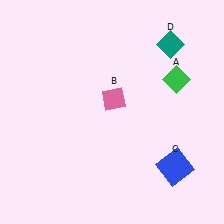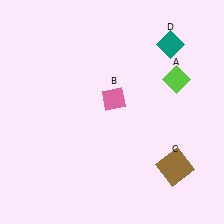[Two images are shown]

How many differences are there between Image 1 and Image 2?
There are 2 differences between the two images.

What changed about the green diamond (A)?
In Image 1, A is green. In Image 2, it changed to lime.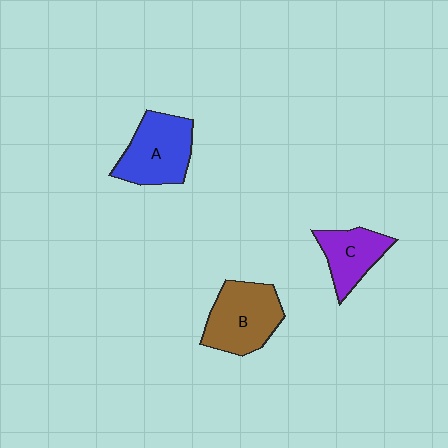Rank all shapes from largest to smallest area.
From largest to smallest: B (brown), A (blue), C (purple).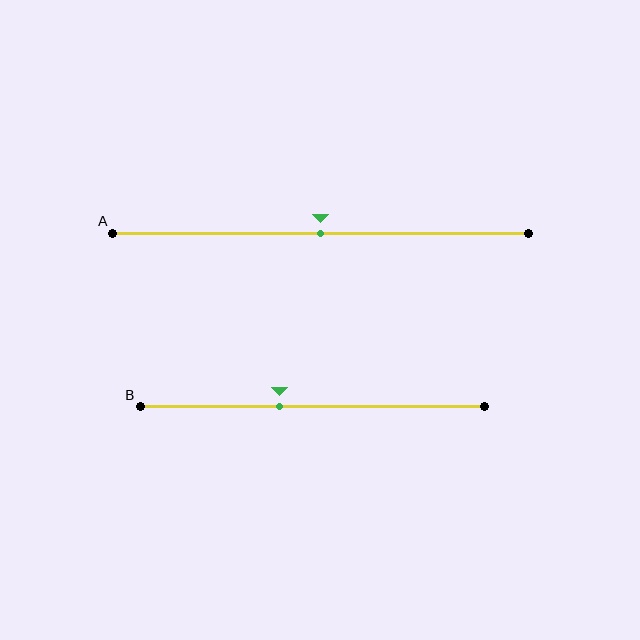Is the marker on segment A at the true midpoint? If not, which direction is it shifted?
Yes, the marker on segment A is at the true midpoint.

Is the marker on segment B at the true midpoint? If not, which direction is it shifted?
No, the marker on segment B is shifted to the left by about 9% of the segment length.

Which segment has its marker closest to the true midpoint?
Segment A has its marker closest to the true midpoint.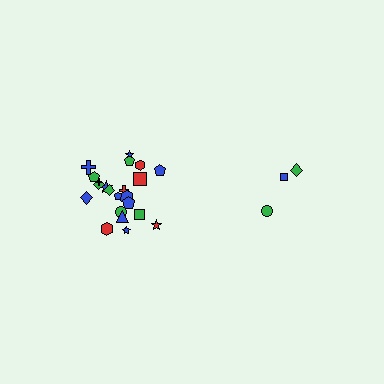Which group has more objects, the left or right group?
The left group.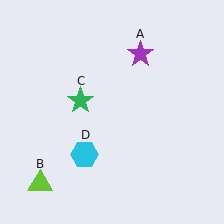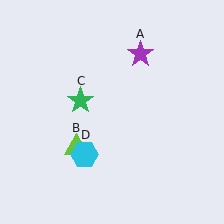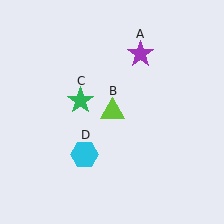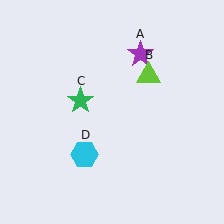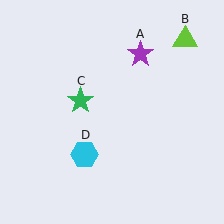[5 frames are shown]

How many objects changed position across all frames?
1 object changed position: lime triangle (object B).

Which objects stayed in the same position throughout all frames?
Purple star (object A) and green star (object C) and cyan hexagon (object D) remained stationary.